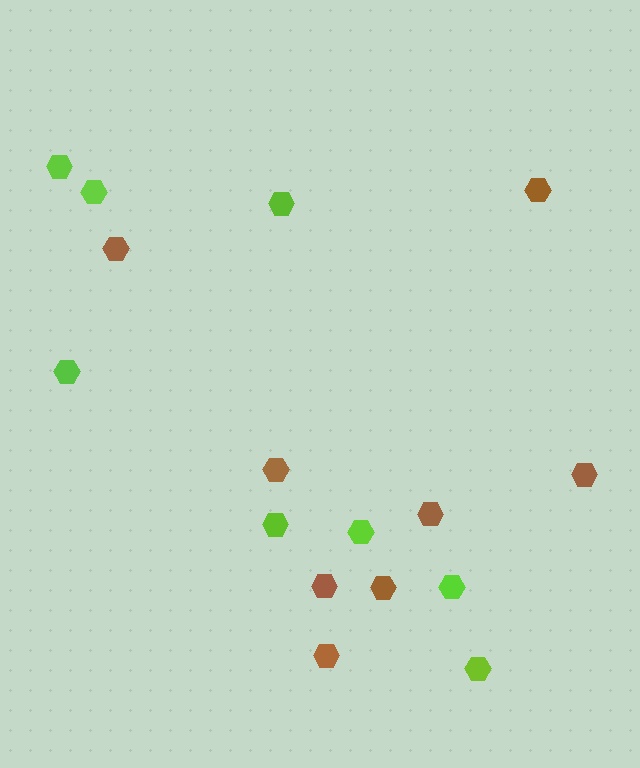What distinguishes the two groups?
There are 2 groups: one group of lime hexagons (8) and one group of brown hexagons (8).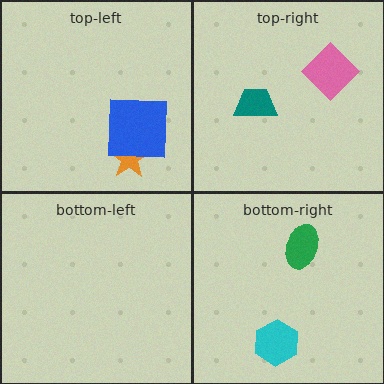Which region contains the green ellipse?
The bottom-right region.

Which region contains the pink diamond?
The top-right region.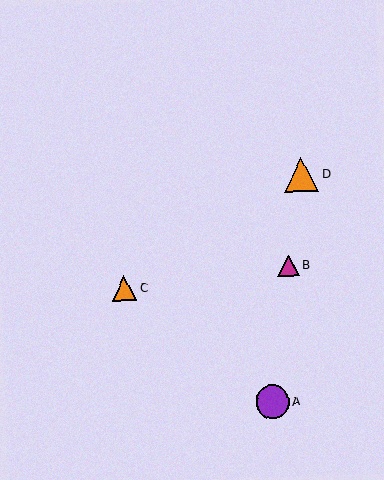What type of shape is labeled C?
Shape C is an orange triangle.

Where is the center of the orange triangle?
The center of the orange triangle is at (301, 175).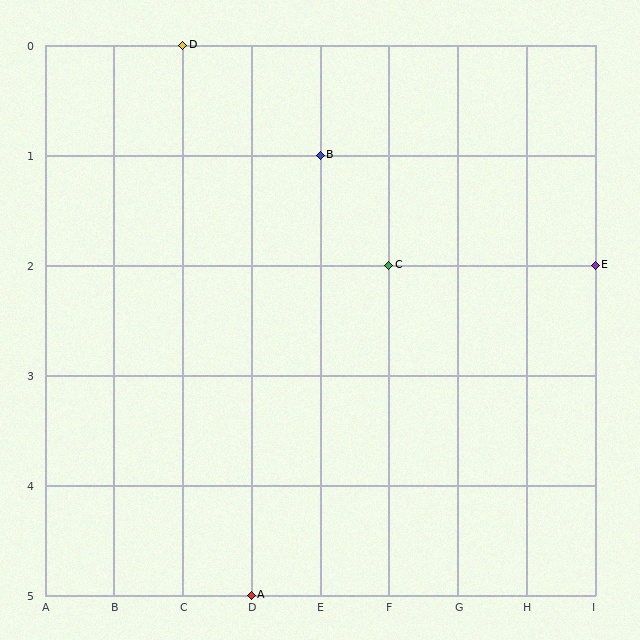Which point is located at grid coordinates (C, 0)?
Point D is at (C, 0).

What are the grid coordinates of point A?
Point A is at grid coordinates (D, 5).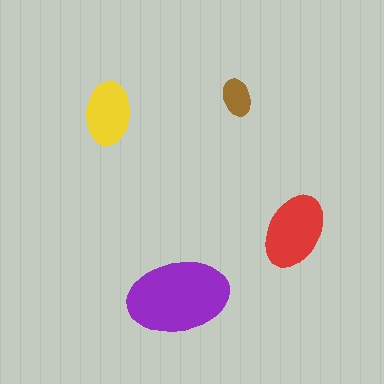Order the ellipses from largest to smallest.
the purple one, the red one, the yellow one, the brown one.